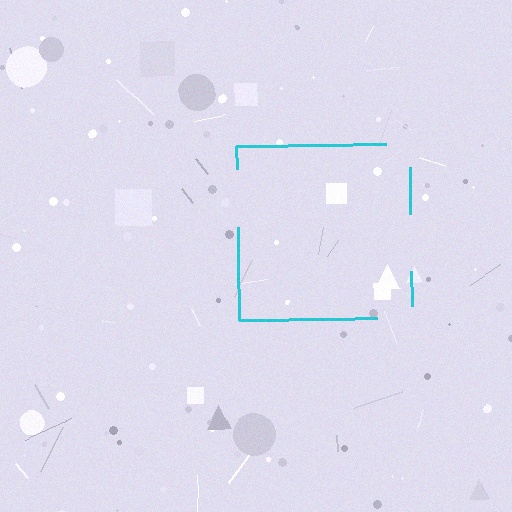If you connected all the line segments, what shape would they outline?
They would outline a square.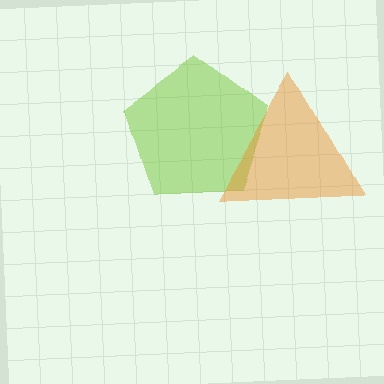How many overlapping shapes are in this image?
There are 2 overlapping shapes in the image.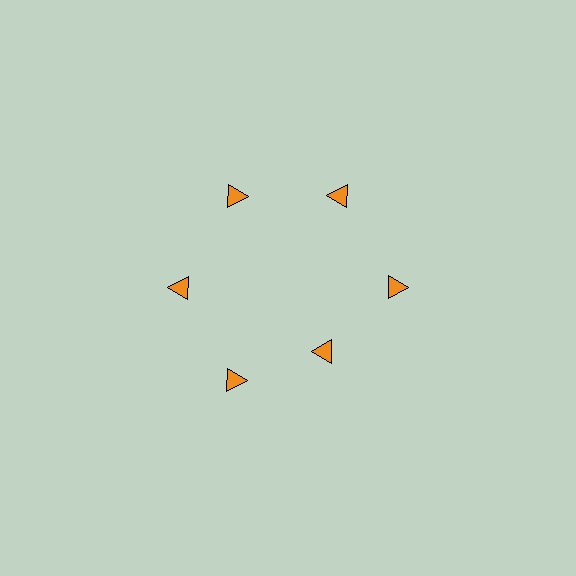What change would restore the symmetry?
The symmetry would be restored by moving it outward, back onto the ring so that all 6 triangles sit at equal angles and equal distance from the center.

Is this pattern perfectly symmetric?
No. The 6 orange triangles are arranged in a ring, but one element near the 5 o'clock position is pulled inward toward the center, breaking the 6-fold rotational symmetry.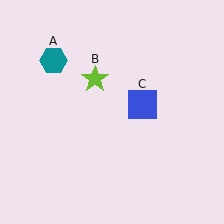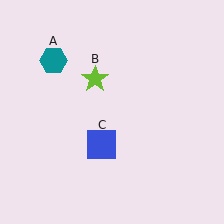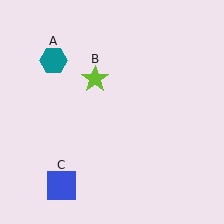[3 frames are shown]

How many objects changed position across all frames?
1 object changed position: blue square (object C).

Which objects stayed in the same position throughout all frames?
Teal hexagon (object A) and lime star (object B) remained stationary.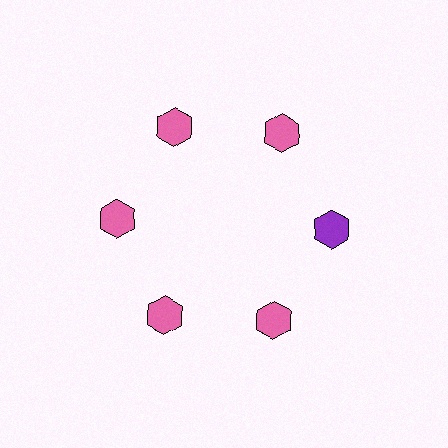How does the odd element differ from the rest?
It has a different color: purple instead of pink.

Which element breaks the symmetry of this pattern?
The purple hexagon at roughly the 3 o'clock position breaks the symmetry. All other shapes are pink hexagons.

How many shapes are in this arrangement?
There are 6 shapes arranged in a ring pattern.